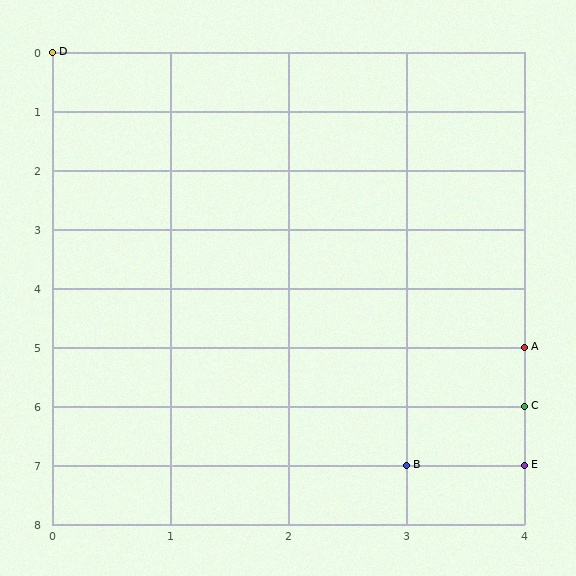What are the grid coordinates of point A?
Point A is at grid coordinates (4, 5).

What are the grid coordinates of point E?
Point E is at grid coordinates (4, 7).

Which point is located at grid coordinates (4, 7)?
Point E is at (4, 7).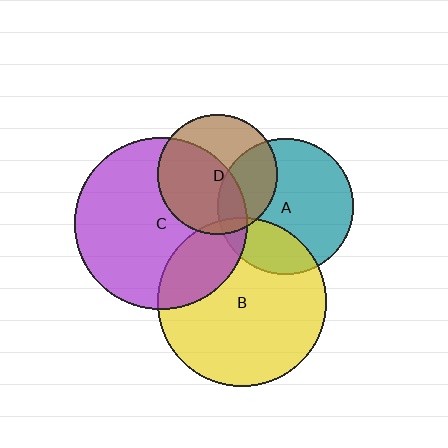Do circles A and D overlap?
Yes.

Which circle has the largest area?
Circle C (purple).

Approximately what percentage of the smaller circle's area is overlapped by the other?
Approximately 35%.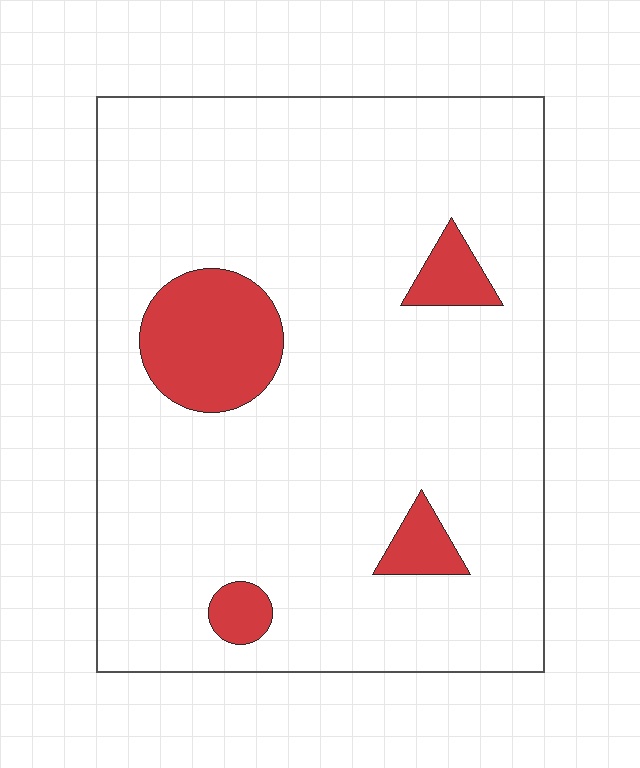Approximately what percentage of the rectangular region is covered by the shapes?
Approximately 10%.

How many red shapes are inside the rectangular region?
4.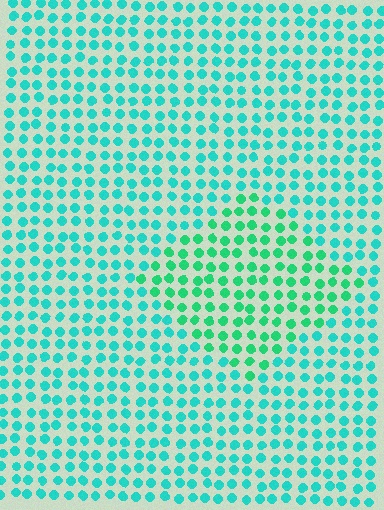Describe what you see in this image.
The image is filled with small cyan elements in a uniform arrangement. A diamond-shaped region is visible where the elements are tinted to a slightly different hue, forming a subtle color boundary.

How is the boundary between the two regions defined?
The boundary is defined purely by a slight shift in hue (about 27 degrees). Spacing, size, and orientation are identical on both sides.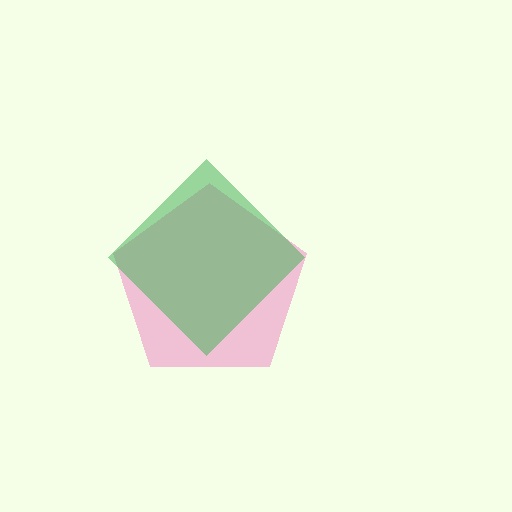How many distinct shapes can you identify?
There are 2 distinct shapes: a pink pentagon, a green diamond.